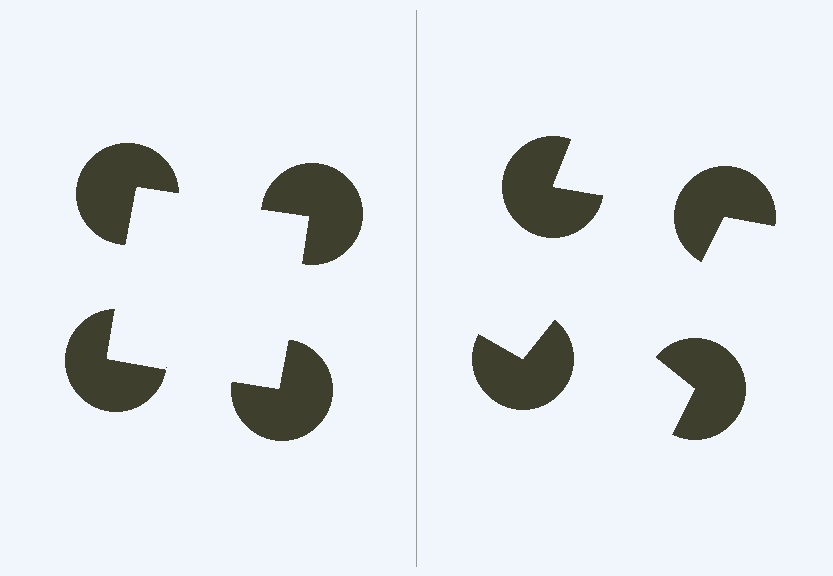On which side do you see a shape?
An illusory square appears on the left side. On the right side the wedge cuts are rotated, so no coherent shape forms.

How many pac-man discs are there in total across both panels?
8 — 4 on each side.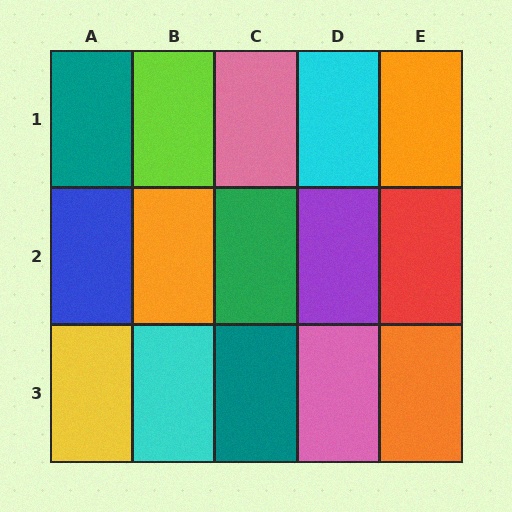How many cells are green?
1 cell is green.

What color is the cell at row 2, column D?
Purple.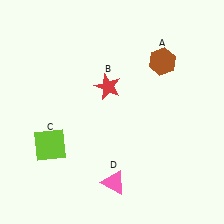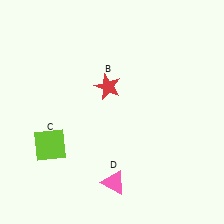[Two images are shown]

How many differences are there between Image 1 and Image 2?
There is 1 difference between the two images.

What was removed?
The brown hexagon (A) was removed in Image 2.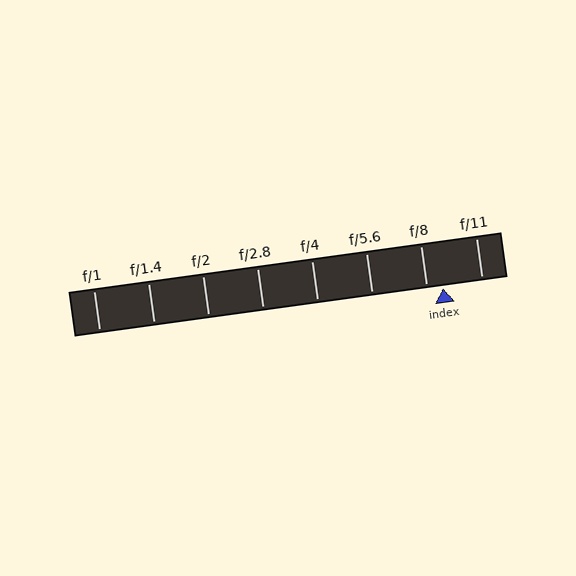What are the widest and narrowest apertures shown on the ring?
The widest aperture shown is f/1 and the narrowest is f/11.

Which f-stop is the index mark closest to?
The index mark is closest to f/8.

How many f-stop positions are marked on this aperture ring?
There are 8 f-stop positions marked.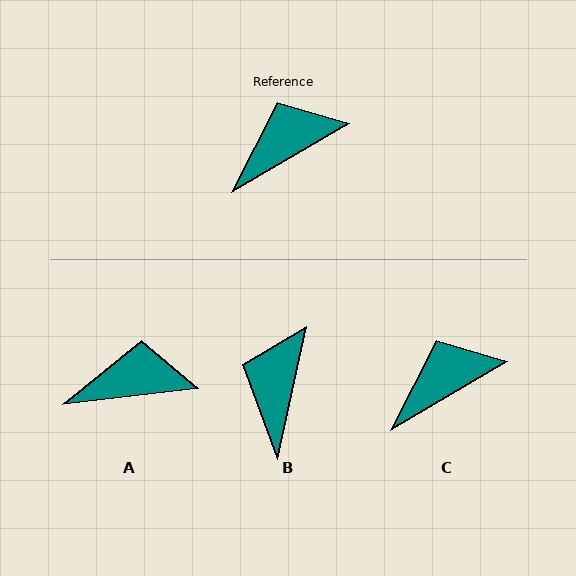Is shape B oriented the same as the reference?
No, it is off by about 47 degrees.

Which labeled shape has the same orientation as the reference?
C.